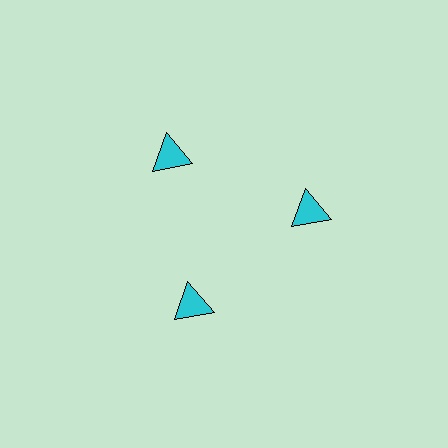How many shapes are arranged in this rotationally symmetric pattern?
There are 3 shapes, arranged in 3 groups of 1.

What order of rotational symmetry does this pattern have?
This pattern has 3-fold rotational symmetry.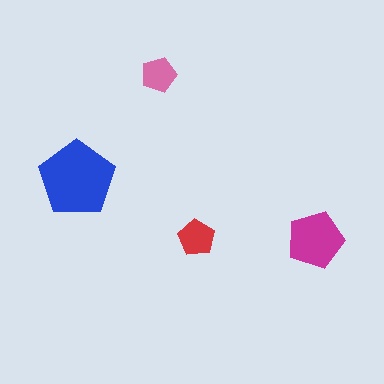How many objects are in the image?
There are 4 objects in the image.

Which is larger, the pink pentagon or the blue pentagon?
The blue one.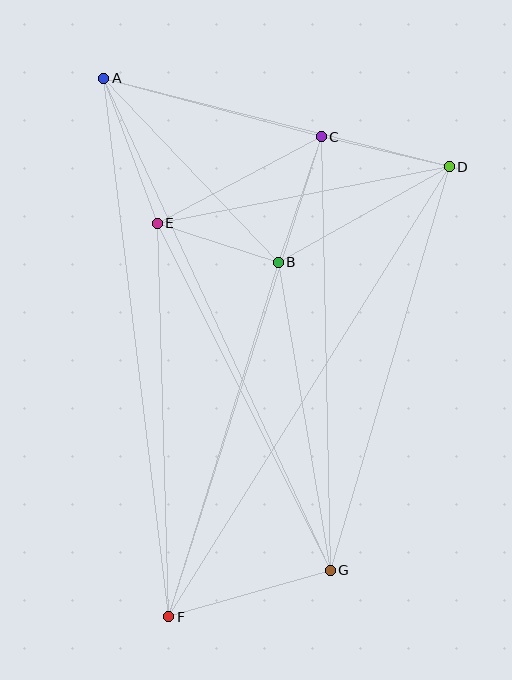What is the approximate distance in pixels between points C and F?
The distance between C and F is approximately 504 pixels.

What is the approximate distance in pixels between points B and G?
The distance between B and G is approximately 312 pixels.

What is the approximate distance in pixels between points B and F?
The distance between B and F is approximately 371 pixels.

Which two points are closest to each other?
Points B and E are closest to each other.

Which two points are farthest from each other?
Points A and F are farthest from each other.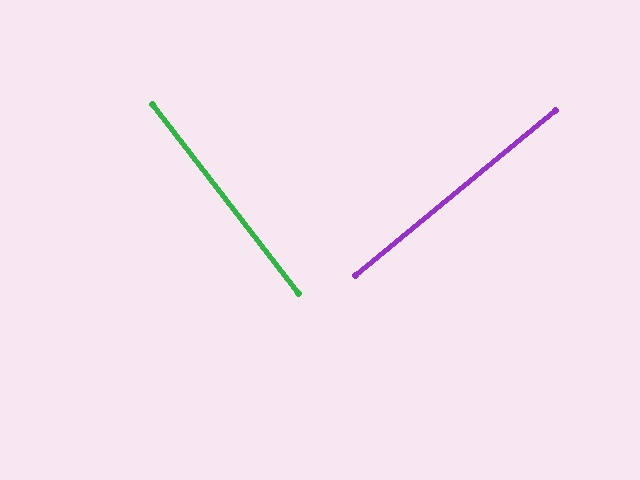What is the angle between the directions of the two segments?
Approximately 88 degrees.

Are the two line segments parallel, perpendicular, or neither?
Perpendicular — they meet at approximately 88°.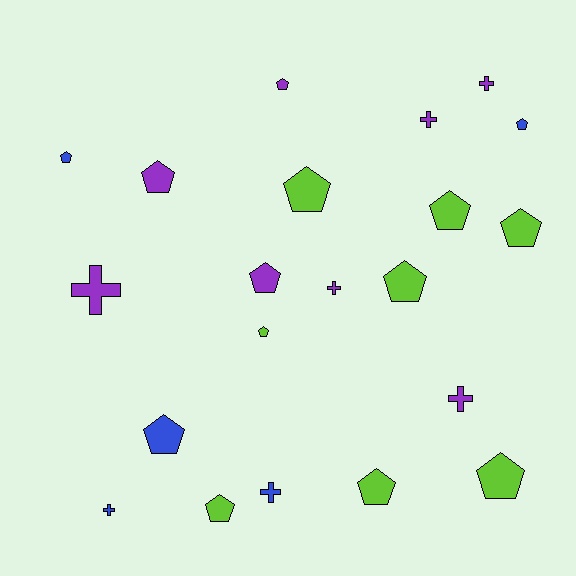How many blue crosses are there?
There are 2 blue crosses.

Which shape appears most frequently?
Pentagon, with 14 objects.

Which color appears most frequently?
Purple, with 8 objects.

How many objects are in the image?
There are 21 objects.